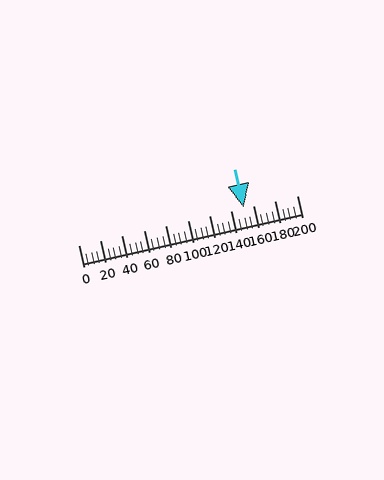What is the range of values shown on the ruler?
The ruler shows values from 0 to 200.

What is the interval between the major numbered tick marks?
The major tick marks are spaced 20 units apart.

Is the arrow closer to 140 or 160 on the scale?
The arrow is closer to 160.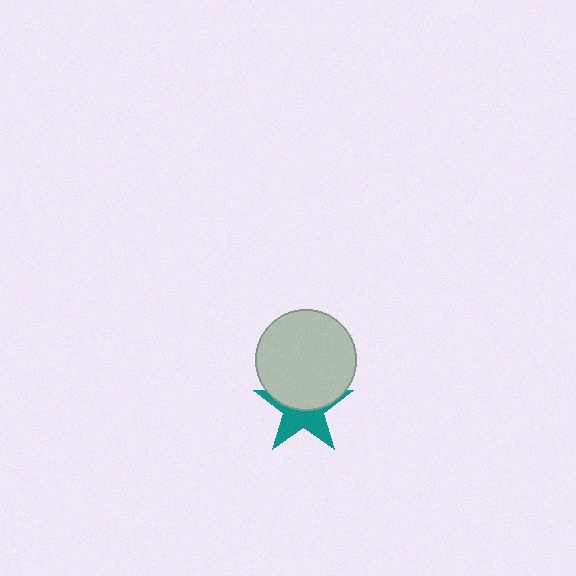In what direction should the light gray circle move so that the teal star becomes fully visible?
The light gray circle should move up. That is the shortest direction to clear the overlap and leave the teal star fully visible.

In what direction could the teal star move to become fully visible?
The teal star could move down. That would shift it out from behind the light gray circle entirely.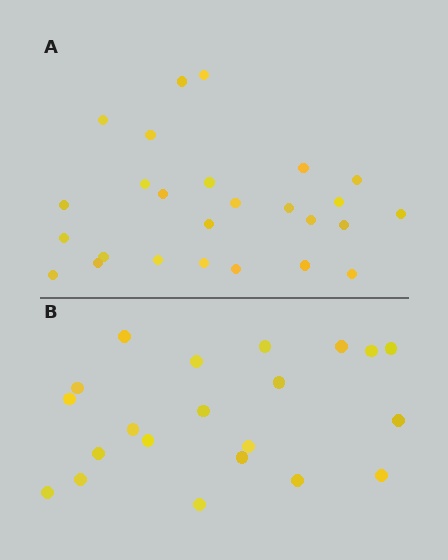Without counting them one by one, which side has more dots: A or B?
Region A (the top region) has more dots.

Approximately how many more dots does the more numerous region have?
Region A has about 5 more dots than region B.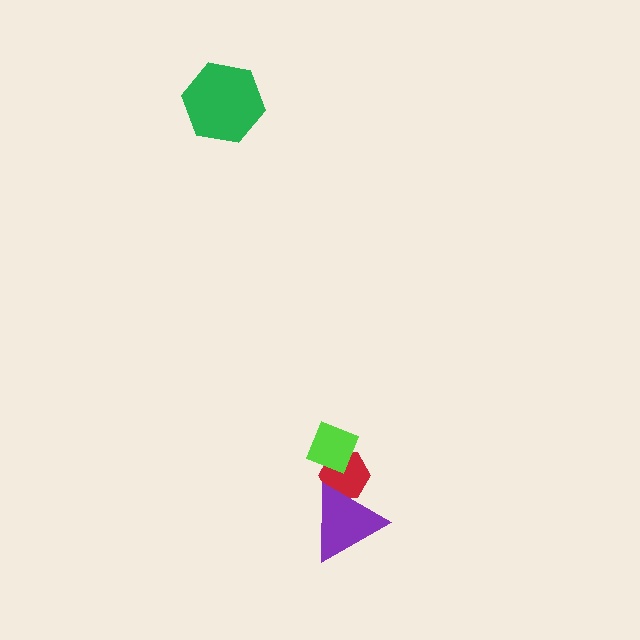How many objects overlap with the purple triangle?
1 object overlaps with the purple triangle.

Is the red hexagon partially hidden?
Yes, it is partially covered by another shape.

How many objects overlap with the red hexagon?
2 objects overlap with the red hexagon.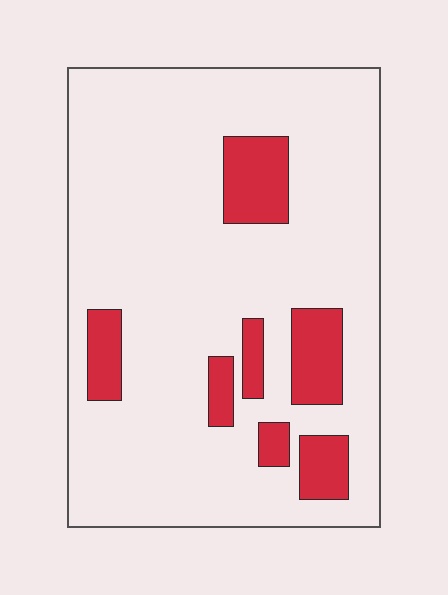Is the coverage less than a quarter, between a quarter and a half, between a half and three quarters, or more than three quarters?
Less than a quarter.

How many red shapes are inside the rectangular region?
7.